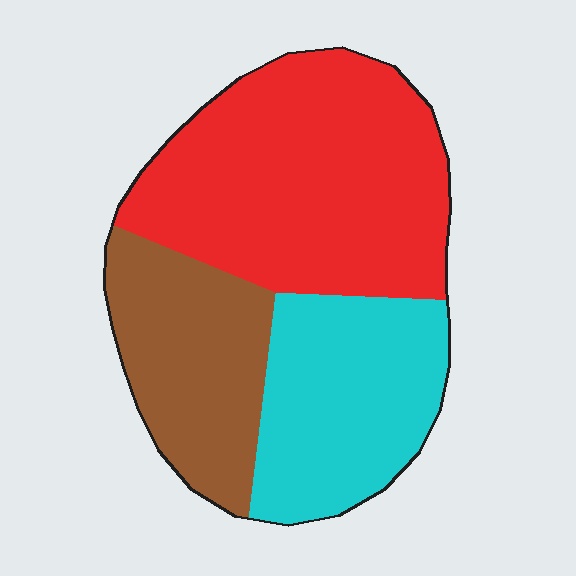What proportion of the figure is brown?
Brown covers about 25% of the figure.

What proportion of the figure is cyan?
Cyan covers 28% of the figure.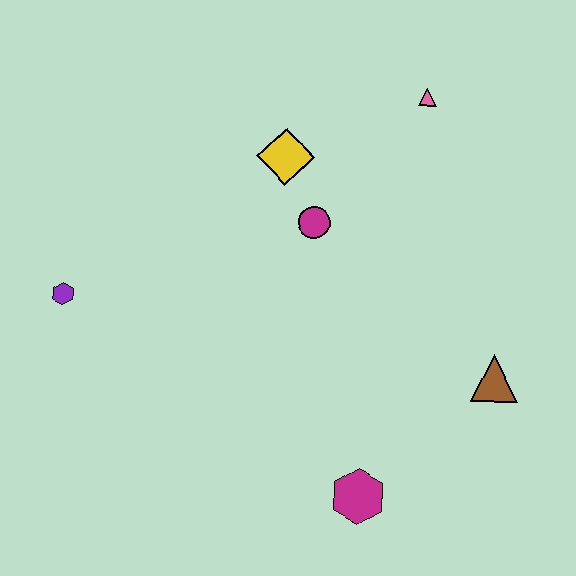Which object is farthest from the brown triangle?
The purple hexagon is farthest from the brown triangle.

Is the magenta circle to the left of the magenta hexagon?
Yes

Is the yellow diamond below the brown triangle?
No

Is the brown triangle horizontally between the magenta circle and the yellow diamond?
No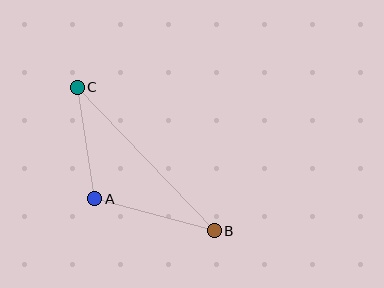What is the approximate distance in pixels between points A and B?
The distance between A and B is approximately 124 pixels.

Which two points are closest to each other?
Points A and C are closest to each other.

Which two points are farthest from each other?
Points B and C are farthest from each other.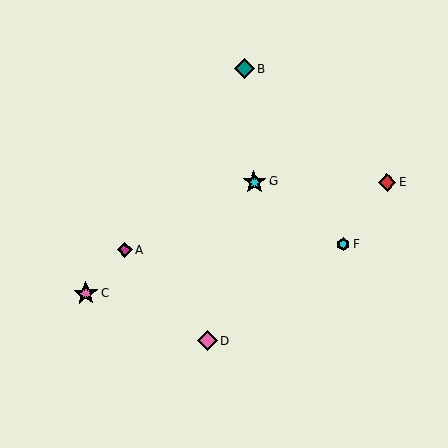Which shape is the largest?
The pink star (labeled C) is the largest.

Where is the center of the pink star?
The center of the pink star is at (86, 294).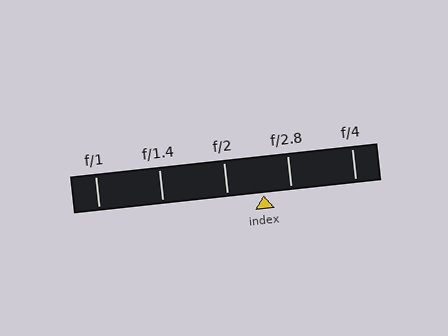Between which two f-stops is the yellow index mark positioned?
The index mark is between f/2 and f/2.8.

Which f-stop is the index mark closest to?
The index mark is closest to f/2.8.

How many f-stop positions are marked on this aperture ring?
There are 5 f-stop positions marked.